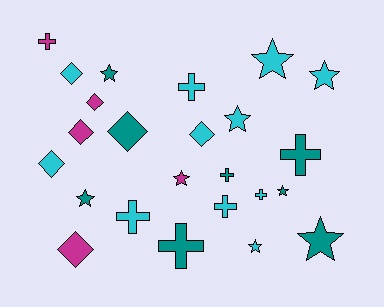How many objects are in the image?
There are 24 objects.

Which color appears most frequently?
Cyan, with 11 objects.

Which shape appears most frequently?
Star, with 9 objects.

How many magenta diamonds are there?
There are 3 magenta diamonds.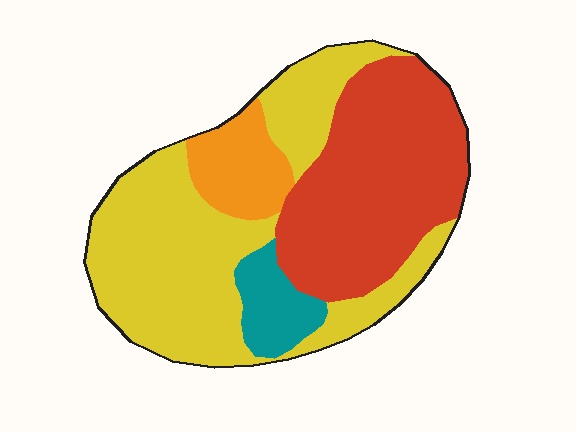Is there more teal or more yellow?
Yellow.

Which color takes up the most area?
Yellow, at roughly 45%.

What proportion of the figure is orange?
Orange takes up about one tenth (1/10) of the figure.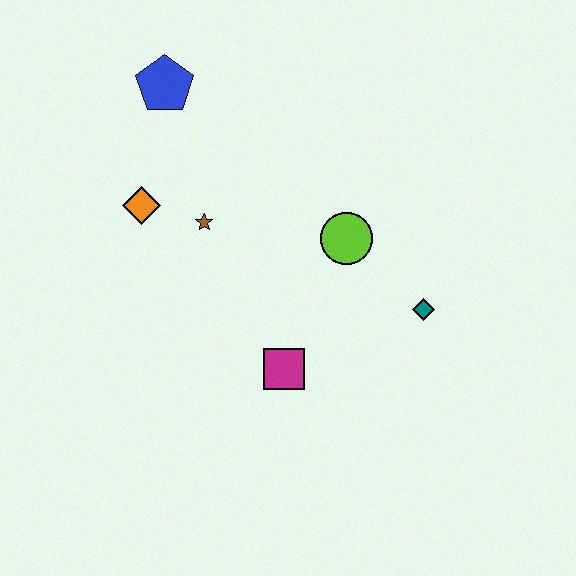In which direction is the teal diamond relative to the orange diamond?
The teal diamond is to the right of the orange diamond.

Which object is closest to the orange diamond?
The brown star is closest to the orange diamond.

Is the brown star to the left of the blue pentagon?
No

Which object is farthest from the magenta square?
The blue pentagon is farthest from the magenta square.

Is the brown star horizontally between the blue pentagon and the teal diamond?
Yes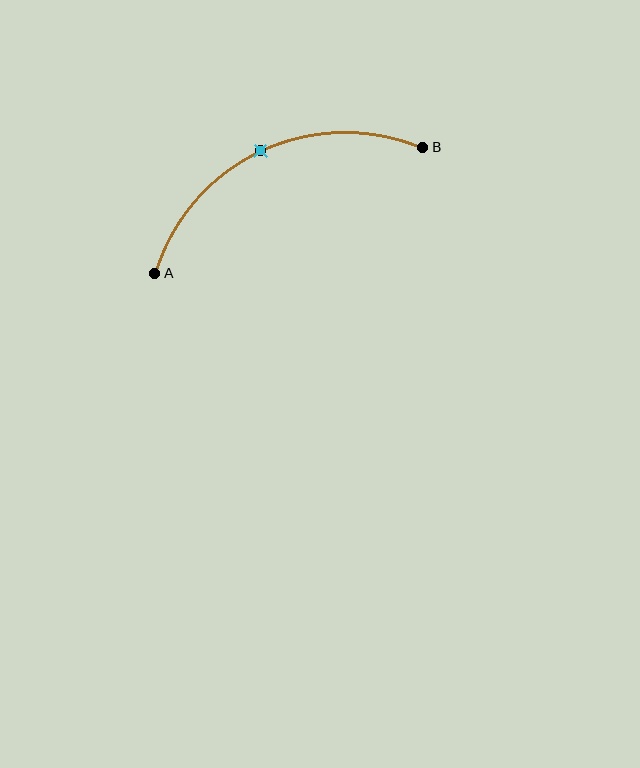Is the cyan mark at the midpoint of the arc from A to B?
Yes. The cyan mark lies on the arc at equal arc-length from both A and B — it is the arc midpoint.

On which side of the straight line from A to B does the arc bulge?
The arc bulges above the straight line connecting A and B.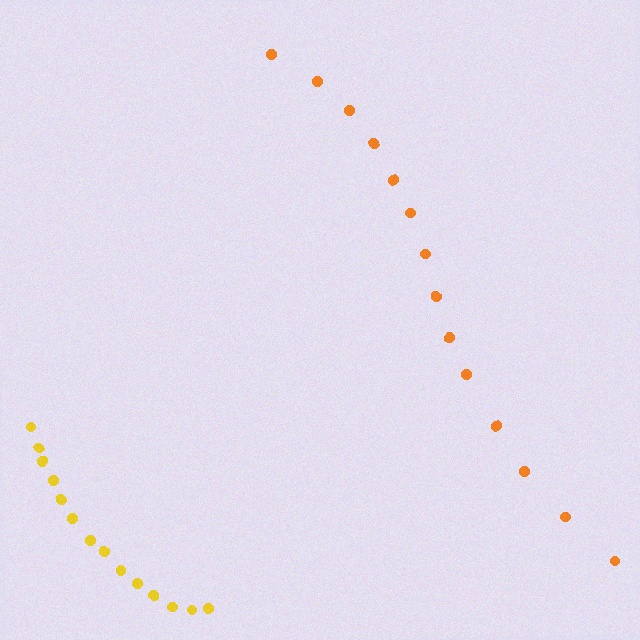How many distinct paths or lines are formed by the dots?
There are 2 distinct paths.